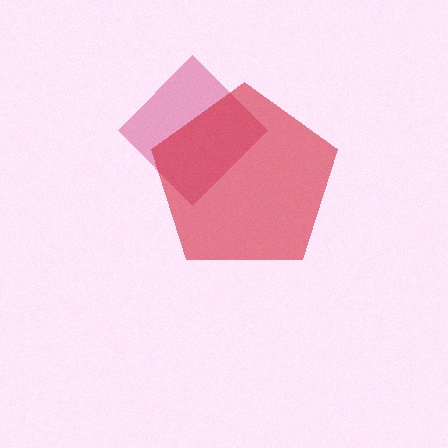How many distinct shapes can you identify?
There are 2 distinct shapes: a pink diamond, a red pentagon.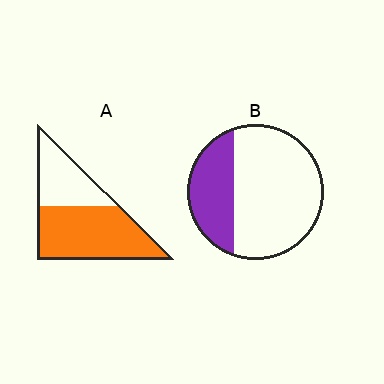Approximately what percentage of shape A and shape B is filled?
A is approximately 65% and B is approximately 30%.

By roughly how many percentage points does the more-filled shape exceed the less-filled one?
By roughly 35 percentage points (A over B).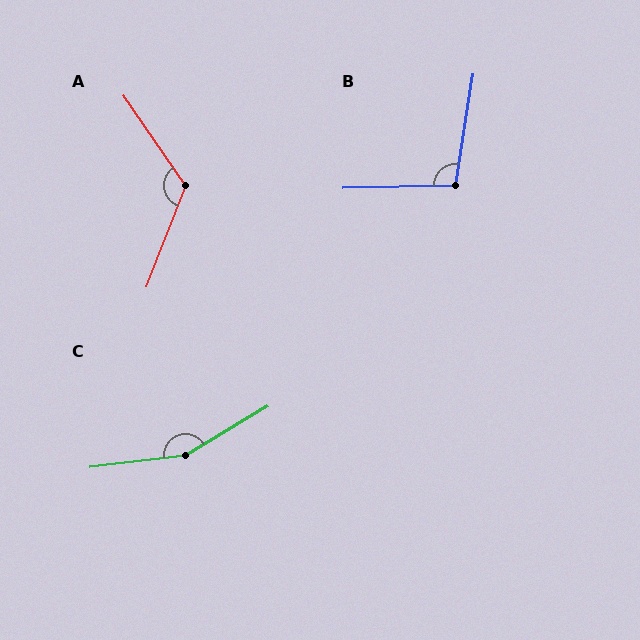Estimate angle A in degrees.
Approximately 124 degrees.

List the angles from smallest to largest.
B (100°), A (124°), C (156°).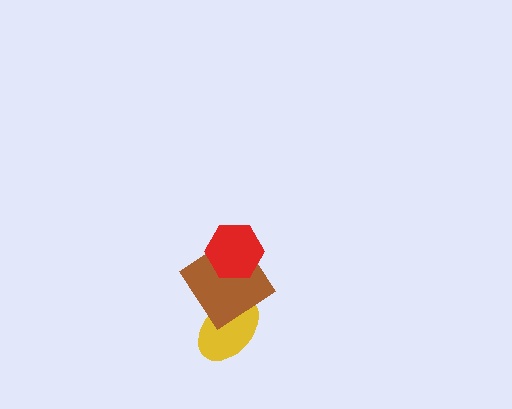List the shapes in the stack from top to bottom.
From top to bottom: the red hexagon, the brown diamond, the yellow ellipse.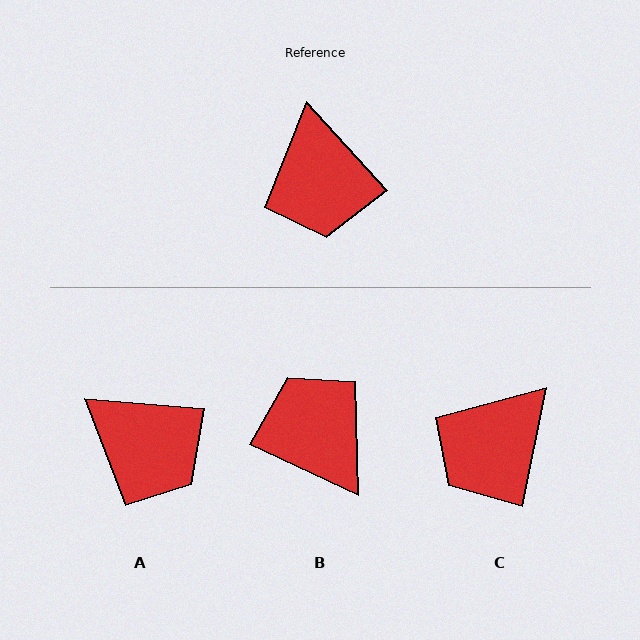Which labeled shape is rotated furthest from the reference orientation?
B, about 157 degrees away.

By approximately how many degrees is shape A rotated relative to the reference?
Approximately 43 degrees counter-clockwise.